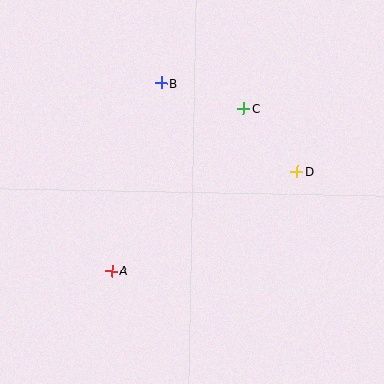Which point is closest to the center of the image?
Point C at (243, 109) is closest to the center.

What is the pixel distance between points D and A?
The distance between D and A is 210 pixels.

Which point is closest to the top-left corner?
Point B is closest to the top-left corner.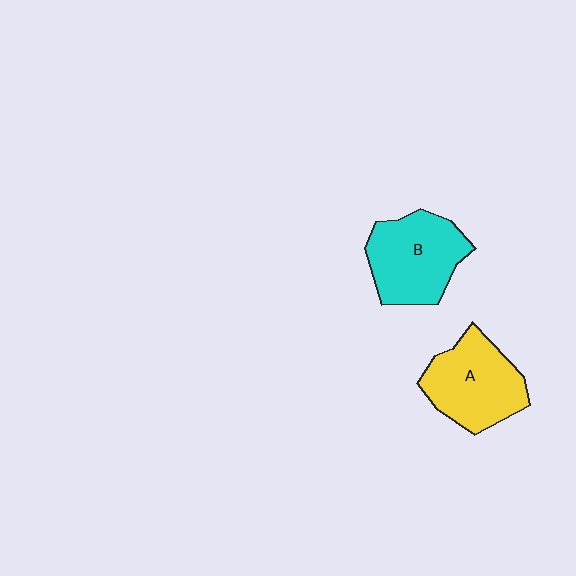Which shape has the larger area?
Shape B (cyan).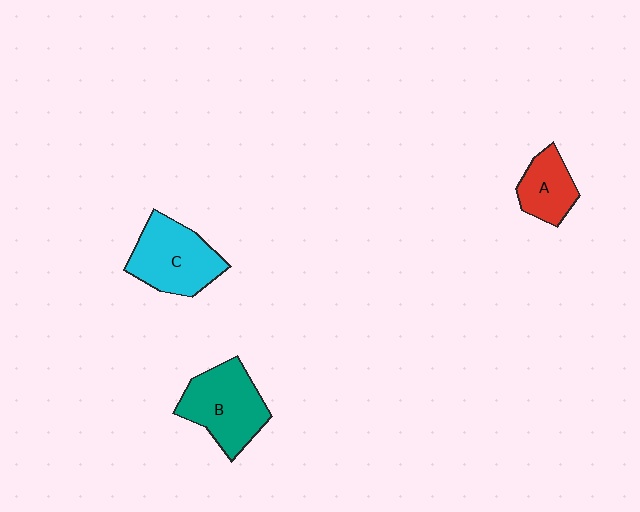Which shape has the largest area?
Shape B (teal).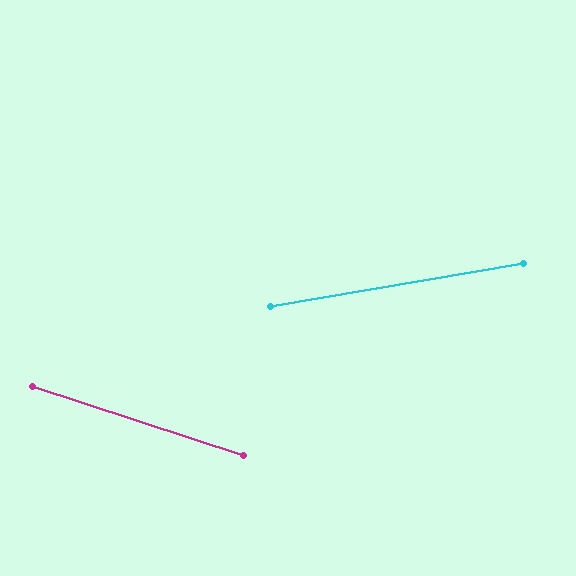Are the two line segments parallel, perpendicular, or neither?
Neither parallel nor perpendicular — they differ by about 28°.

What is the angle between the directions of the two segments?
Approximately 28 degrees.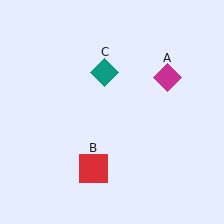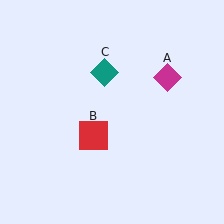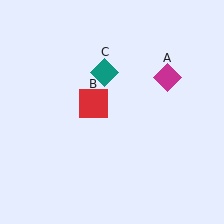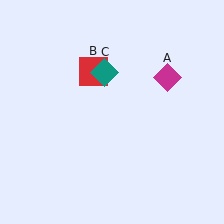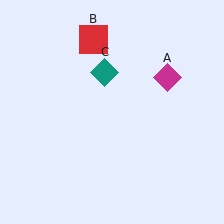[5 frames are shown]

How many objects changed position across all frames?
1 object changed position: red square (object B).